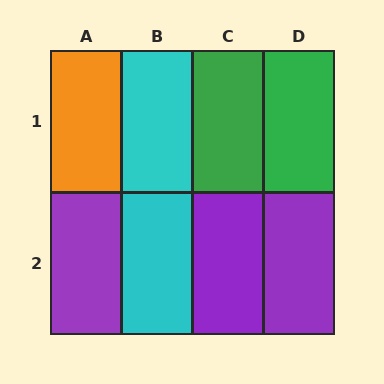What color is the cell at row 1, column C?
Green.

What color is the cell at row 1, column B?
Cyan.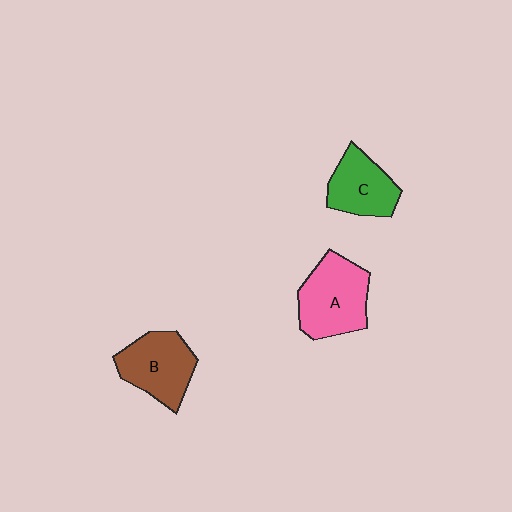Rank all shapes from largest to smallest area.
From largest to smallest: A (pink), B (brown), C (green).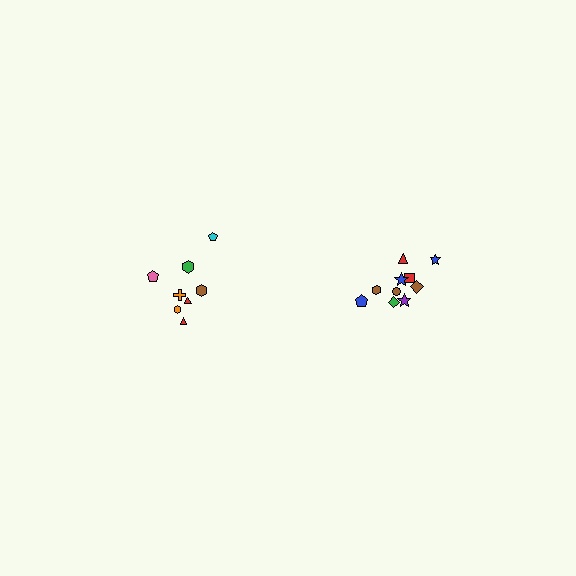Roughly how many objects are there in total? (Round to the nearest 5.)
Roughly 20 objects in total.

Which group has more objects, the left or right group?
The right group.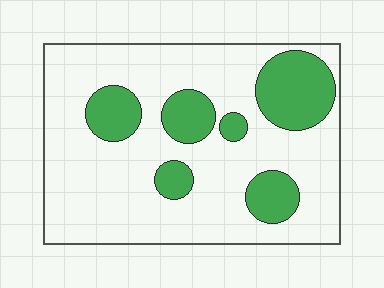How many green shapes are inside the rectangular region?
6.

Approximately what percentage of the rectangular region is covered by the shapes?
Approximately 25%.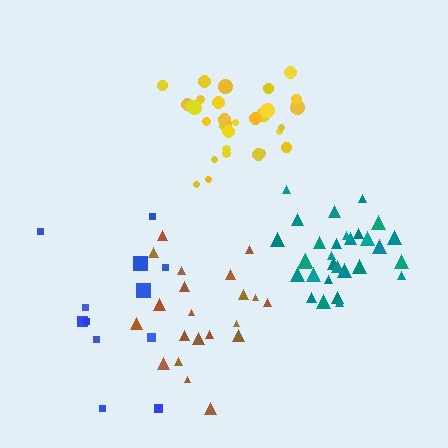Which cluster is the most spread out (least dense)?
Blue.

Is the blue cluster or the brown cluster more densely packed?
Brown.